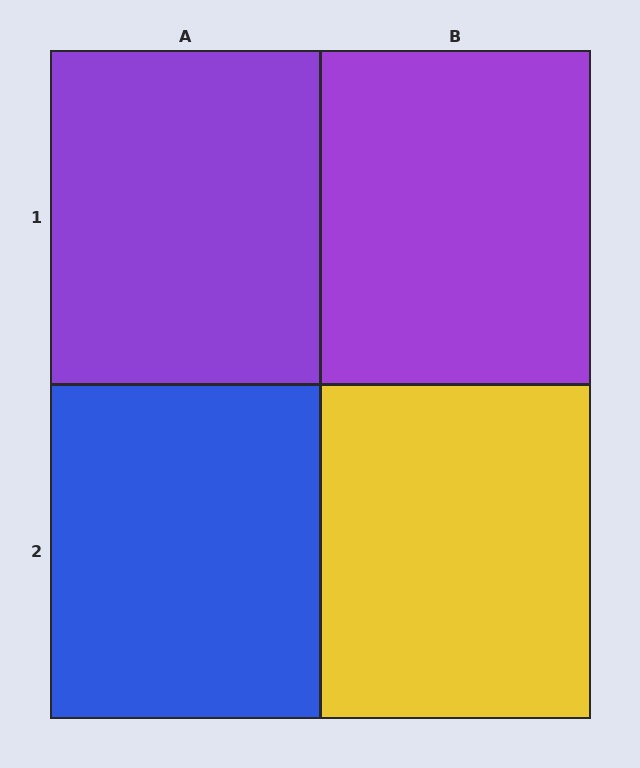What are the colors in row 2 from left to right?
Blue, yellow.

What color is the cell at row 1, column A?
Purple.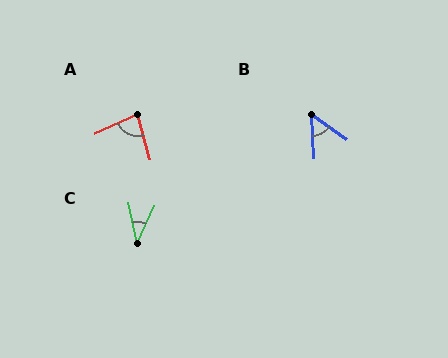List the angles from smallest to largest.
C (36°), B (52°), A (82°).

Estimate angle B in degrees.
Approximately 52 degrees.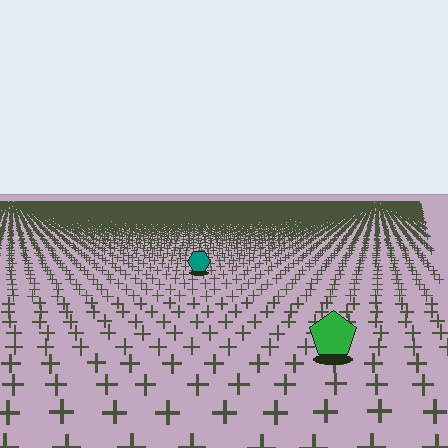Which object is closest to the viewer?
The green pentagon is closest. The texture marks near it are larger and more spread out.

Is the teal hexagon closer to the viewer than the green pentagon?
No. The green pentagon is closer — you can tell from the texture gradient: the ground texture is coarser near it.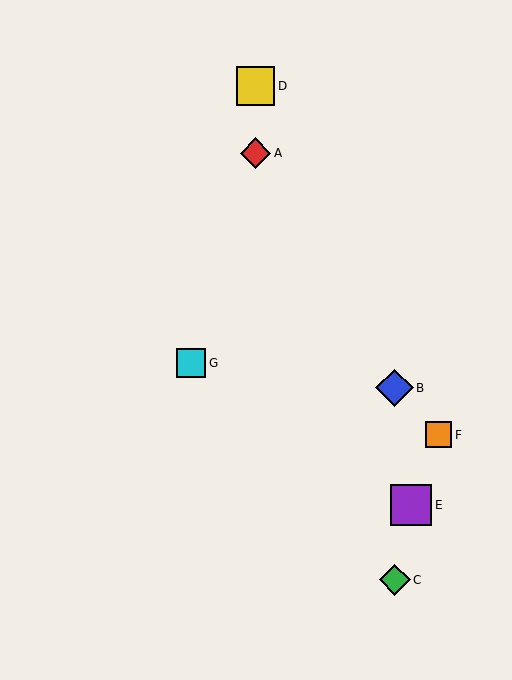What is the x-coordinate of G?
Object G is at x≈191.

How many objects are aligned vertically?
2 objects (A, D) are aligned vertically.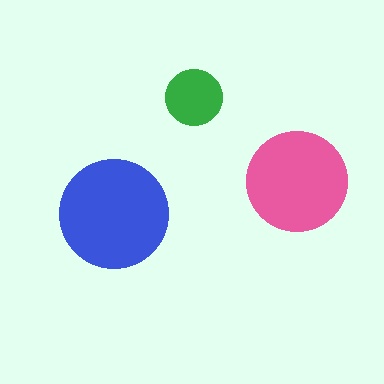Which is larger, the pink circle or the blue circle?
The blue one.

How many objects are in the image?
There are 3 objects in the image.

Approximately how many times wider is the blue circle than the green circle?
About 2 times wider.